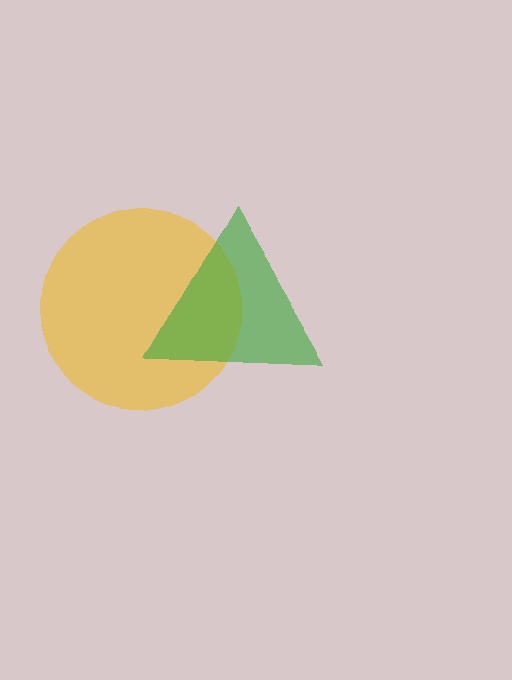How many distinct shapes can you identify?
There are 2 distinct shapes: a yellow circle, a green triangle.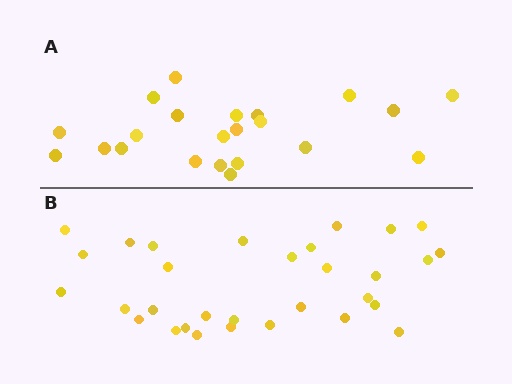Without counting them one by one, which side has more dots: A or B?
Region B (the bottom region) has more dots.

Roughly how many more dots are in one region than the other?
Region B has roughly 8 or so more dots than region A.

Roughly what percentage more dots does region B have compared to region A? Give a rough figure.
About 40% more.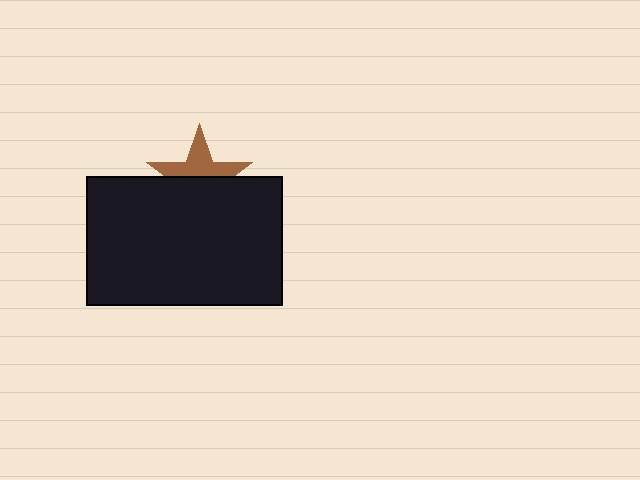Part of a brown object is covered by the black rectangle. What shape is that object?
It is a star.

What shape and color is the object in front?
The object in front is a black rectangle.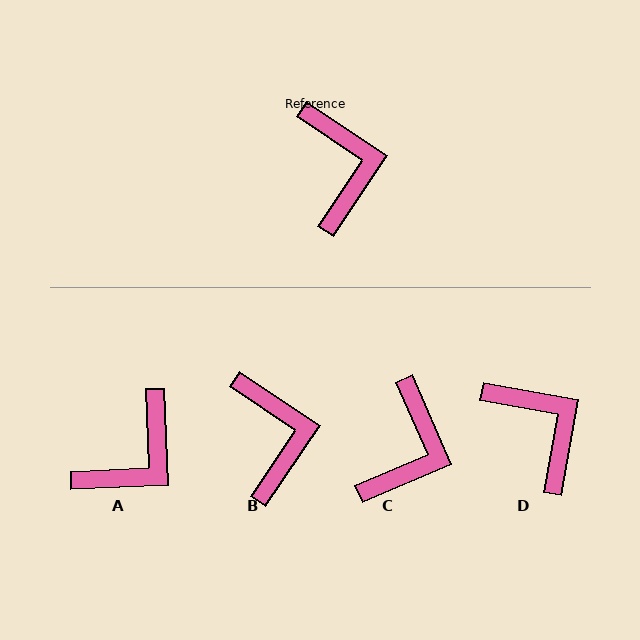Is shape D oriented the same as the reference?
No, it is off by about 24 degrees.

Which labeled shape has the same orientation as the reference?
B.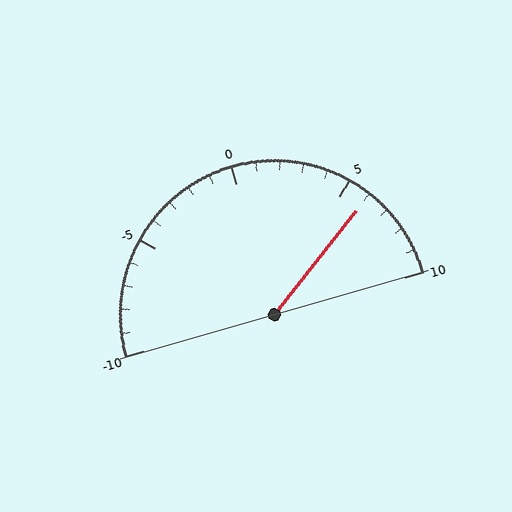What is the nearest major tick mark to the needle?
The nearest major tick mark is 5.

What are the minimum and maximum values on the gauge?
The gauge ranges from -10 to 10.